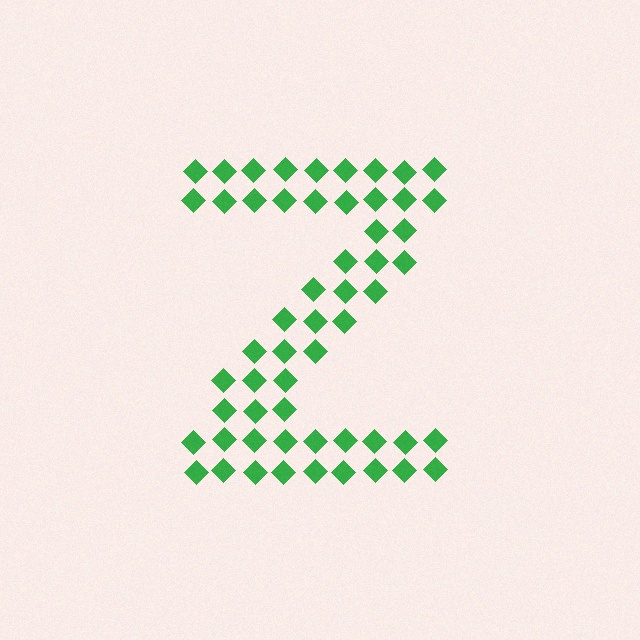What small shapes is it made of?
It is made of small diamonds.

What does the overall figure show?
The overall figure shows the letter Z.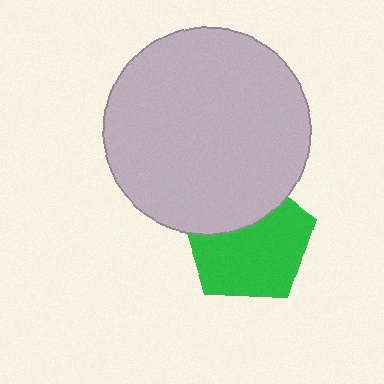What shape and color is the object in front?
The object in front is a light gray circle.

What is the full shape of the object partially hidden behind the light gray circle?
The partially hidden object is a green pentagon.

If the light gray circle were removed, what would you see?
You would see the complete green pentagon.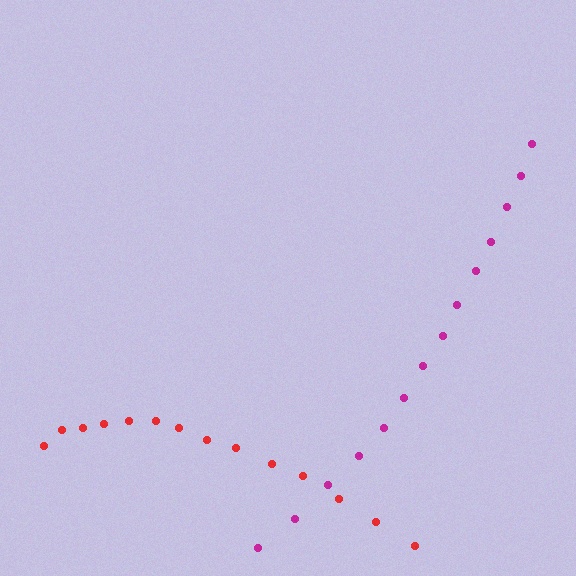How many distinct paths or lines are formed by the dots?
There are 2 distinct paths.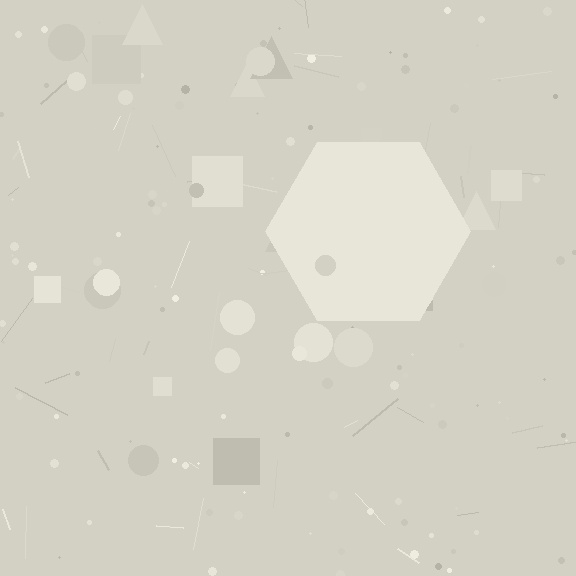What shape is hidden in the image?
A hexagon is hidden in the image.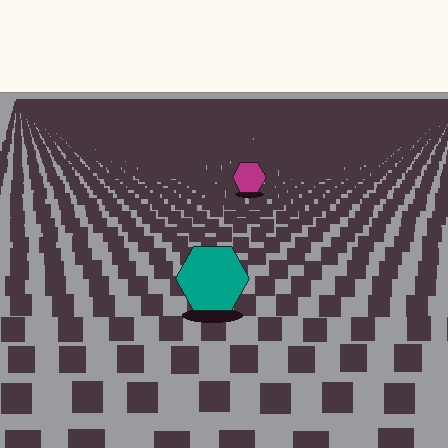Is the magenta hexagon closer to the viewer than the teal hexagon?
No. The teal hexagon is closer — you can tell from the texture gradient: the ground texture is coarser near it.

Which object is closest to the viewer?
The teal hexagon is closest. The texture marks near it are larger and more spread out.